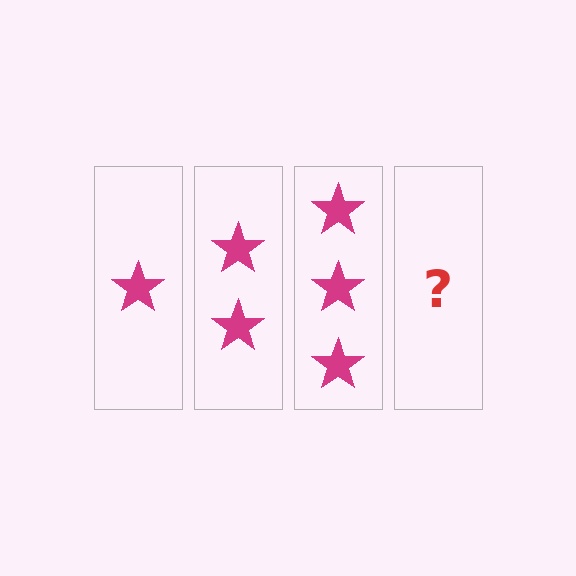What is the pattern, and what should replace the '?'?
The pattern is that each step adds one more star. The '?' should be 4 stars.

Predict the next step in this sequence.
The next step is 4 stars.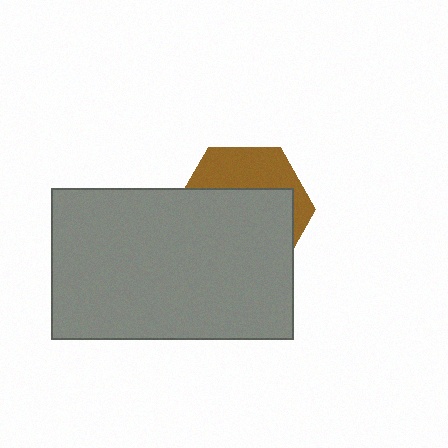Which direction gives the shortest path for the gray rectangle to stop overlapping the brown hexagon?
Moving down gives the shortest separation.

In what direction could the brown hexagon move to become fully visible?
The brown hexagon could move up. That would shift it out from behind the gray rectangle entirely.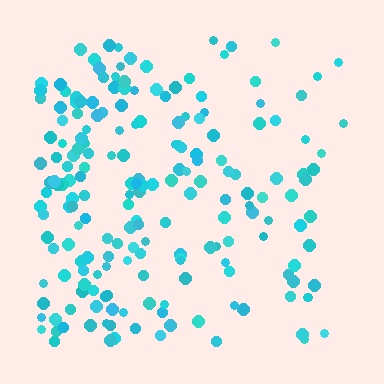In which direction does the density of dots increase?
From right to left, with the left side densest.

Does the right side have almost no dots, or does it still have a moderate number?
Still a moderate number, just noticeably fewer than the left.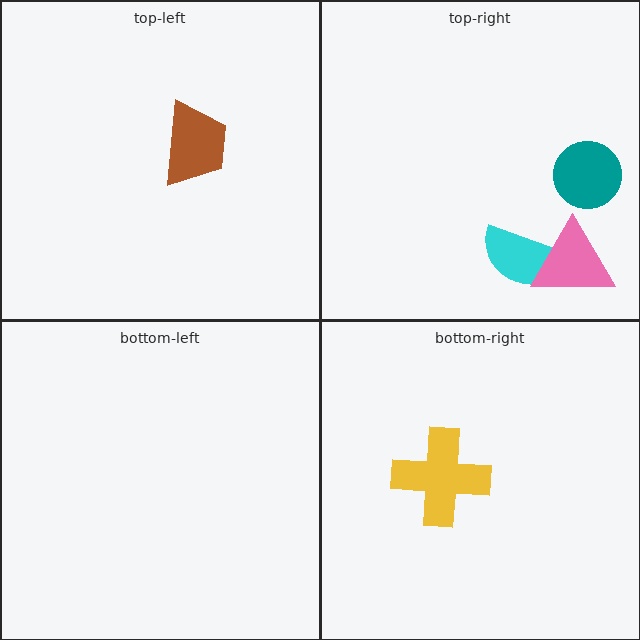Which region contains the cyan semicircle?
The top-right region.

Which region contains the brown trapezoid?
The top-left region.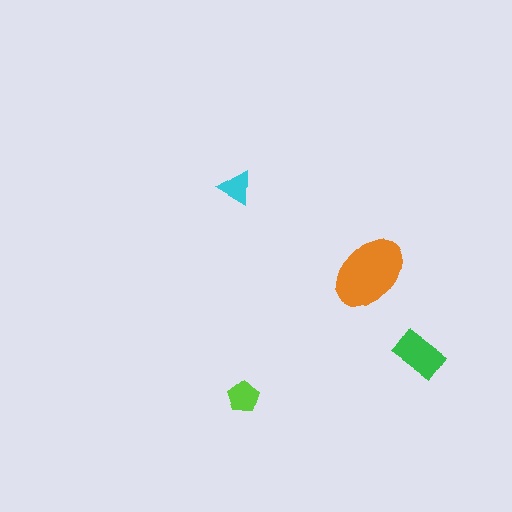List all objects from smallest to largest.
The cyan triangle, the lime pentagon, the green rectangle, the orange ellipse.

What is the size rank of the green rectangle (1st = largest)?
2nd.